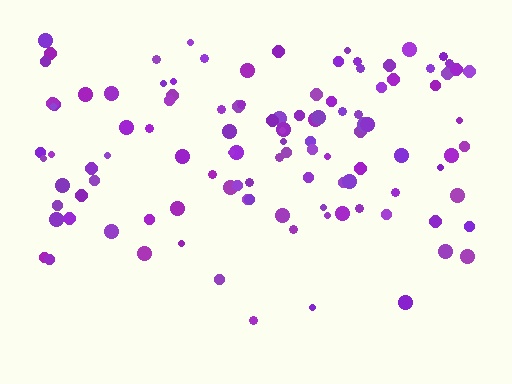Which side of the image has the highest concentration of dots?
The top.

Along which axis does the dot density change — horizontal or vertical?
Vertical.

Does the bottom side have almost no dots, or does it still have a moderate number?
Still a moderate number, just noticeably fewer than the top.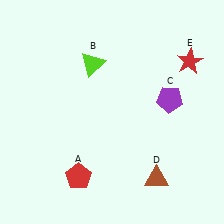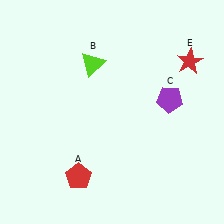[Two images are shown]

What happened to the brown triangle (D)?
The brown triangle (D) was removed in Image 2. It was in the bottom-right area of Image 1.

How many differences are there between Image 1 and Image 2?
There is 1 difference between the two images.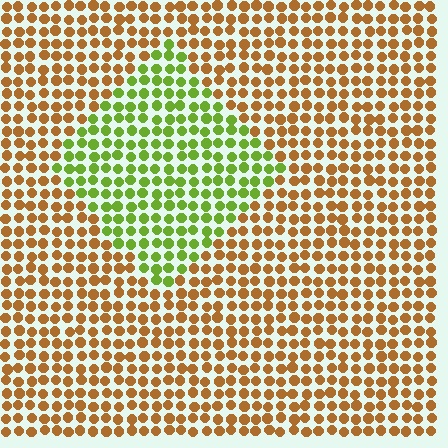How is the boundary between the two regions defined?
The boundary is defined purely by a slight shift in hue (about 61 degrees). Spacing, size, and orientation are identical on both sides.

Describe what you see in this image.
The image is filled with small brown elements in a uniform arrangement. A diamond-shaped region is visible where the elements are tinted to a slightly different hue, forming a subtle color boundary.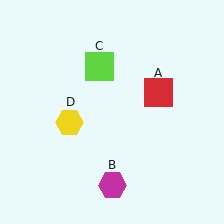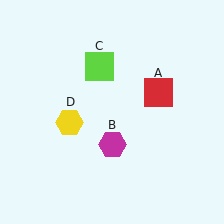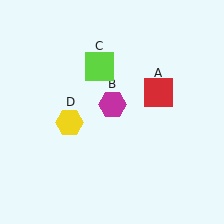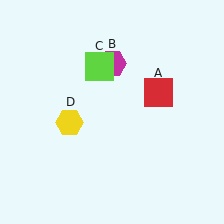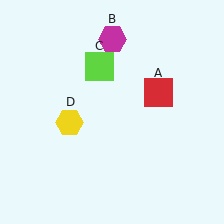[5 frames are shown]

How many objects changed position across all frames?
1 object changed position: magenta hexagon (object B).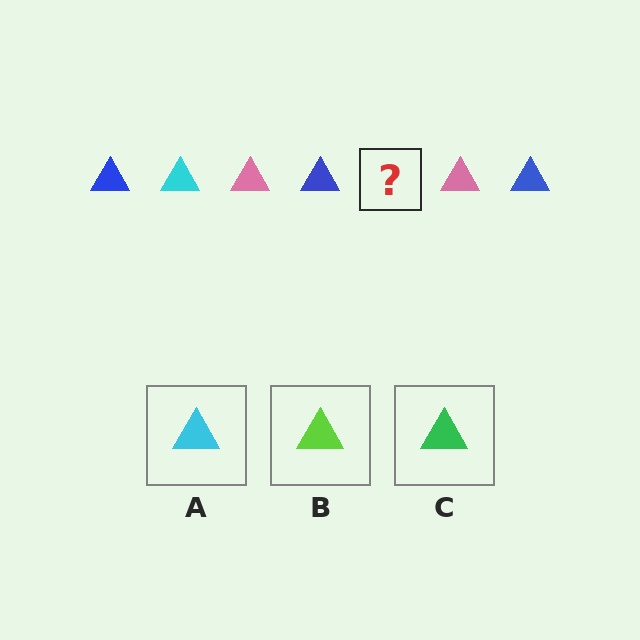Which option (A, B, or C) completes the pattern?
A.